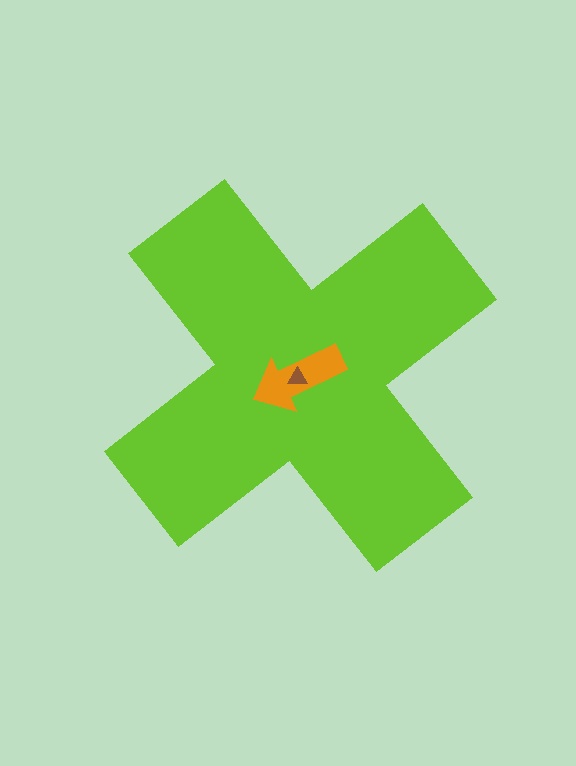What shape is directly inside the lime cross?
The orange arrow.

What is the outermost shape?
The lime cross.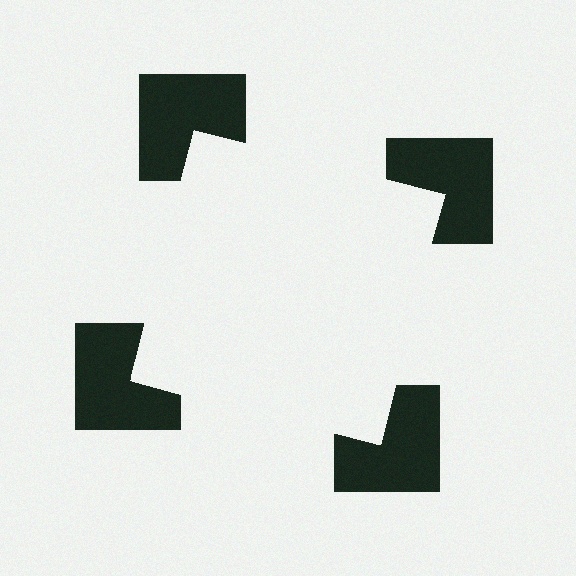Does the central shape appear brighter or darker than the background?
It typically appears slightly brighter than the background, even though no actual brightness change is drawn.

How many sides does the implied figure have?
4 sides.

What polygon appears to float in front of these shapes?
An illusory square — its edges are inferred from the aligned wedge cuts in the notched squares, not physically drawn.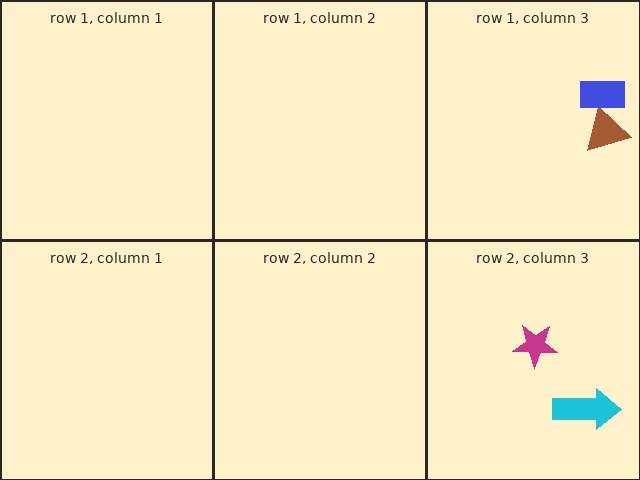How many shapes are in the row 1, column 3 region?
2.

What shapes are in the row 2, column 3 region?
The cyan arrow, the magenta star.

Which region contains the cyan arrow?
The row 2, column 3 region.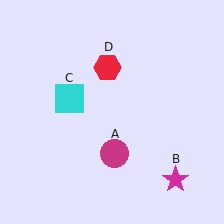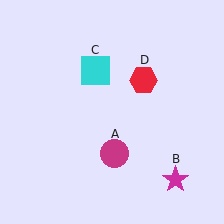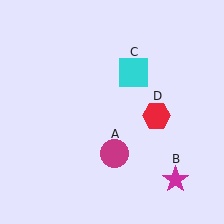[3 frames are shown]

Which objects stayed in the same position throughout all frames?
Magenta circle (object A) and magenta star (object B) remained stationary.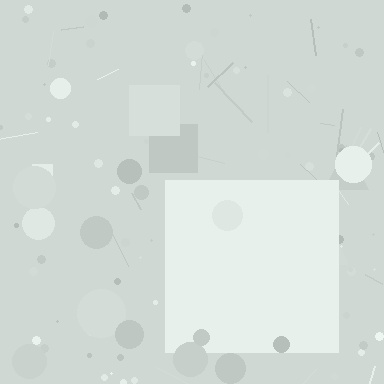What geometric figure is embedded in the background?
A square is embedded in the background.